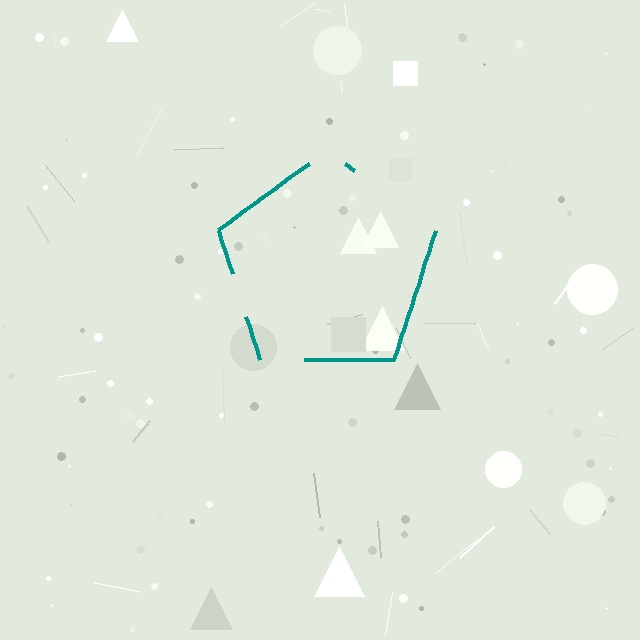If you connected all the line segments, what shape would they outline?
They would outline a pentagon.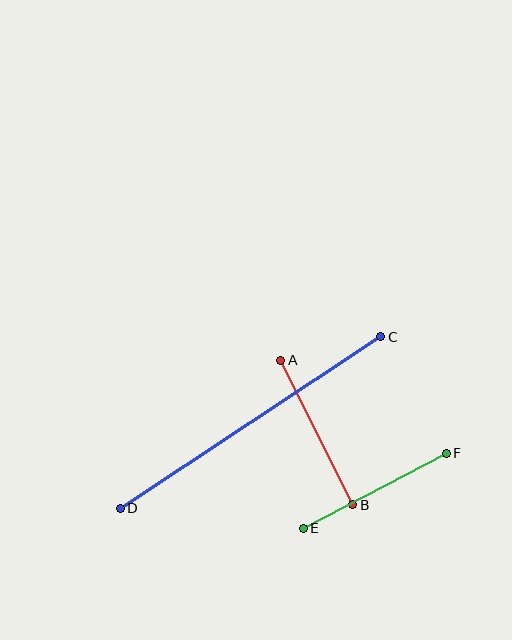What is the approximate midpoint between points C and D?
The midpoint is at approximately (250, 422) pixels.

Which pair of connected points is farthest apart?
Points C and D are farthest apart.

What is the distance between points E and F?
The distance is approximately 162 pixels.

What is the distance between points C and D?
The distance is approximately 311 pixels.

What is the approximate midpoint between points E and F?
The midpoint is at approximately (375, 491) pixels.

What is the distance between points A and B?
The distance is approximately 162 pixels.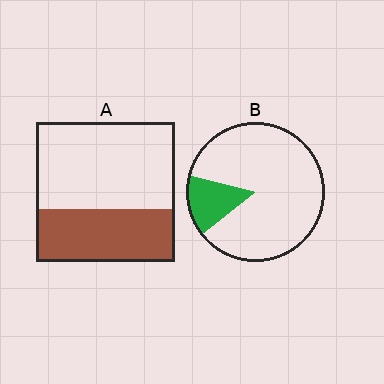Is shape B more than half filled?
No.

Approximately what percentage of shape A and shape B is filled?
A is approximately 40% and B is approximately 15%.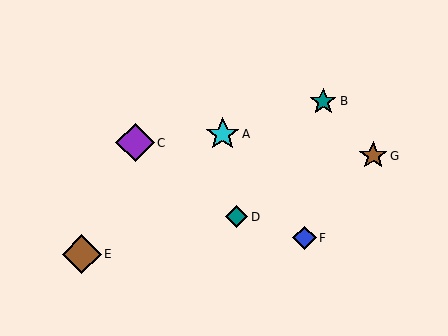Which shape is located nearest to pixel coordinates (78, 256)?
The brown diamond (labeled E) at (82, 254) is nearest to that location.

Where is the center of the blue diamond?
The center of the blue diamond is at (305, 238).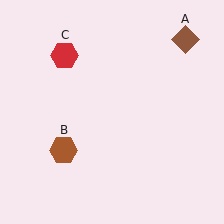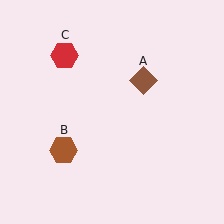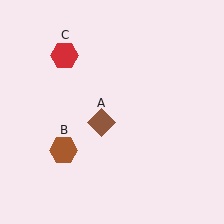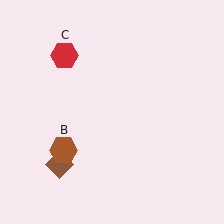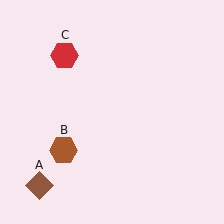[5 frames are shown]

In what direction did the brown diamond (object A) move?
The brown diamond (object A) moved down and to the left.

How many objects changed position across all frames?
1 object changed position: brown diamond (object A).